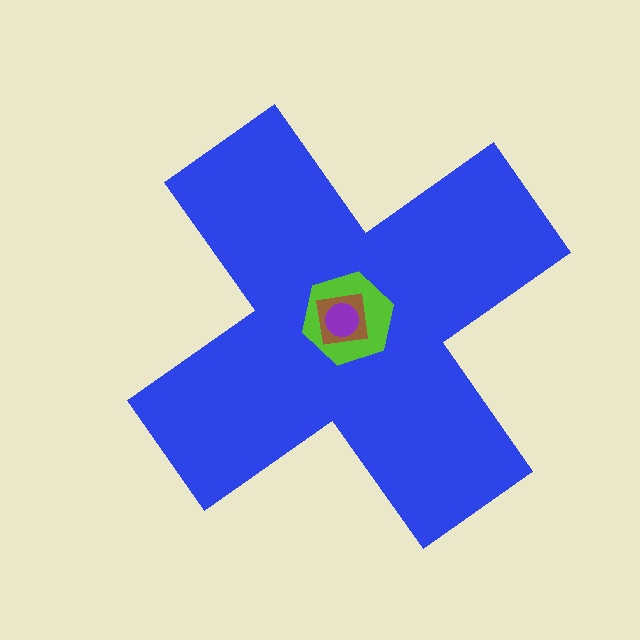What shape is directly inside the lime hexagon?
The brown square.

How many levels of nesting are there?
4.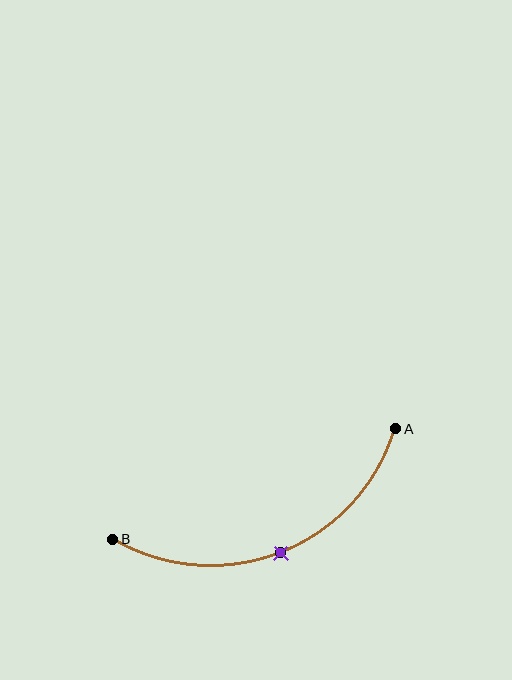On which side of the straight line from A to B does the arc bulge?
The arc bulges below the straight line connecting A and B.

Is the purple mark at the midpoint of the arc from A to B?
Yes. The purple mark lies on the arc at equal arc-length from both A and B — it is the arc midpoint.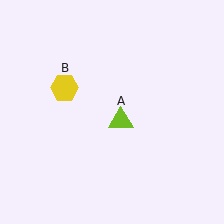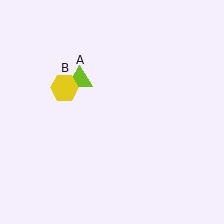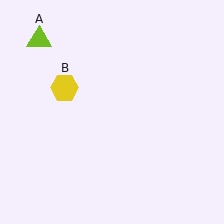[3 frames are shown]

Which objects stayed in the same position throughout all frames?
Yellow hexagon (object B) remained stationary.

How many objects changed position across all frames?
1 object changed position: lime triangle (object A).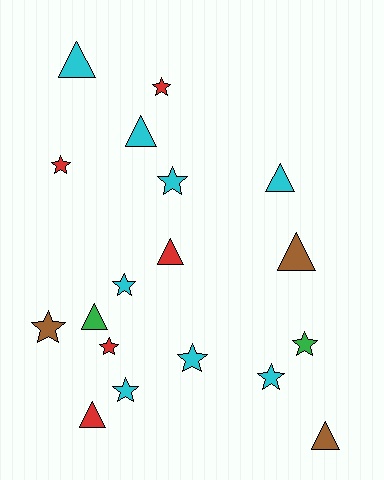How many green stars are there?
There is 1 green star.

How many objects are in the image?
There are 18 objects.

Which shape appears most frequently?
Star, with 10 objects.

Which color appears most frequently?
Cyan, with 8 objects.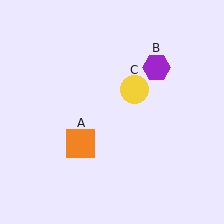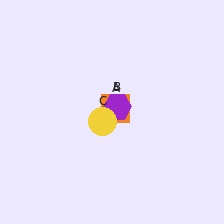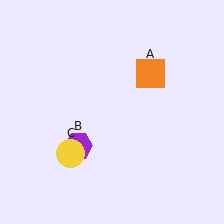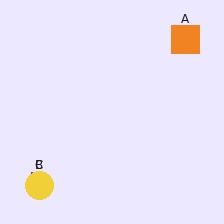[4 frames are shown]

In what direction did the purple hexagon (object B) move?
The purple hexagon (object B) moved down and to the left.